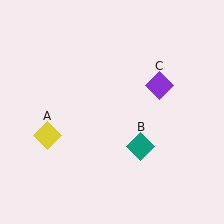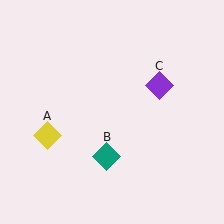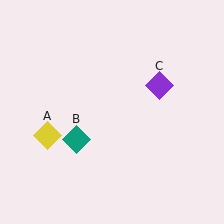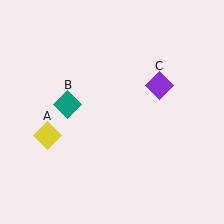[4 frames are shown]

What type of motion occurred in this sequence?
The teal diamond (object B) rotated clockwise around the center of the scene.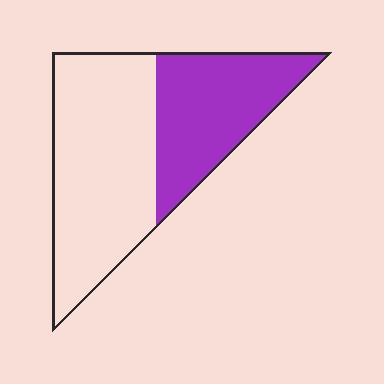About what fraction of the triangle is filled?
About two fifths (2/5).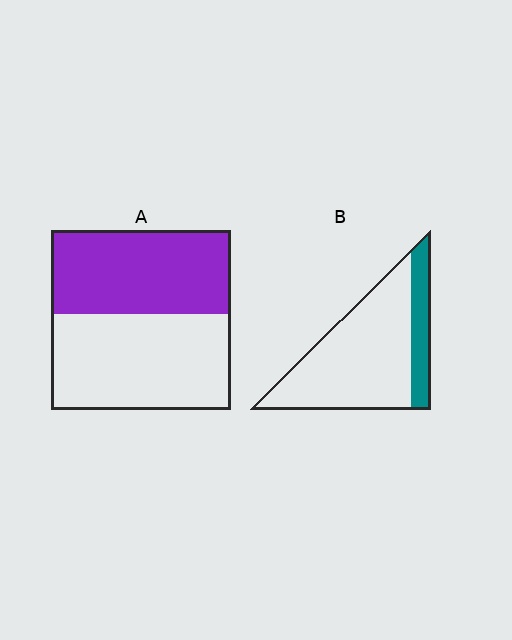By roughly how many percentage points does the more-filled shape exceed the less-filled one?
By roughly 25 percentage points (A over B).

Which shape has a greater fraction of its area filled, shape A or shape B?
Shape A.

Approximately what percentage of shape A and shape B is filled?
A is approximately 45% and B is approximately 20%.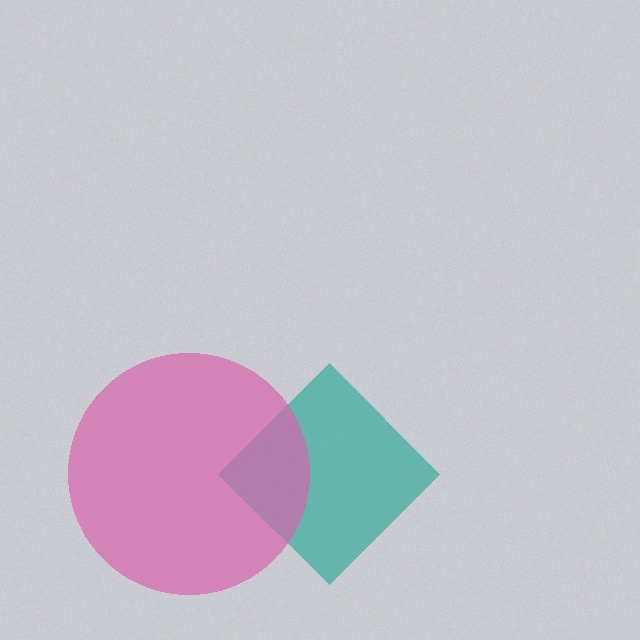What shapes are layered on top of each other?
The layered shapes are: a teal diamond, a pink circle.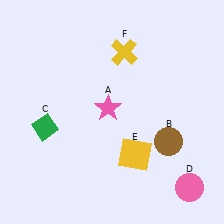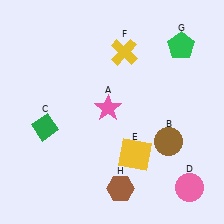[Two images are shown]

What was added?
A green pentagon (G), a brown hexagon (H) were added in Image 2.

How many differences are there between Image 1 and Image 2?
There are 2 differences between the two images.